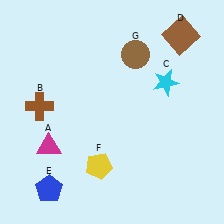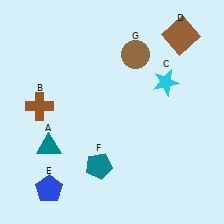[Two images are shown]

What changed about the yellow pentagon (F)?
In Image 1, F is yellow. In Image 2, it changed to teal.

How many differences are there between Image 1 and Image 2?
There are 2 differences between the two images.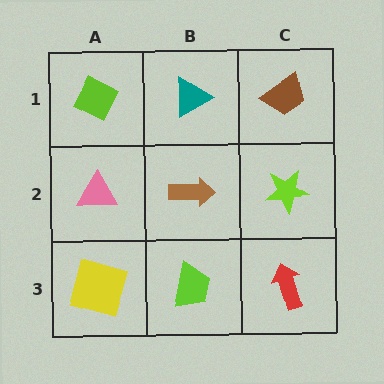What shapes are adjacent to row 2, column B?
A teal triangle (row 1, column B), a lime trapezoid (row 3, column B), a pink triangle (row 2, column A), a lime star (row 2, column C).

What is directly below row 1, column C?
A lime star.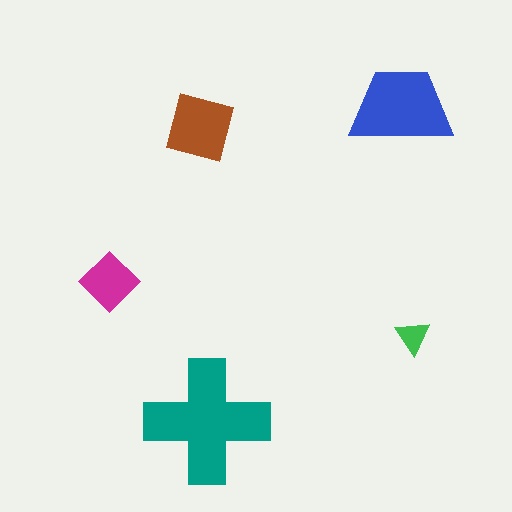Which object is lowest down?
The teal cross is bottommost.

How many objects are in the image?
There are 5 objects in the image.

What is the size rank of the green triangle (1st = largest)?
5th.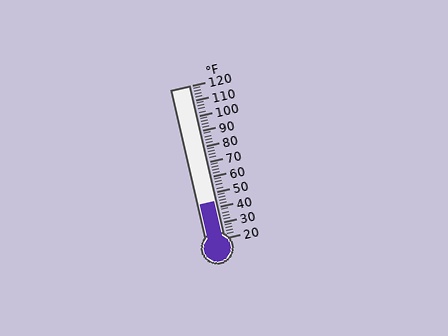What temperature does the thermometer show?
The thermometer shows approximately 44°F.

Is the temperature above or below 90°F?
The temperature is below 90°F.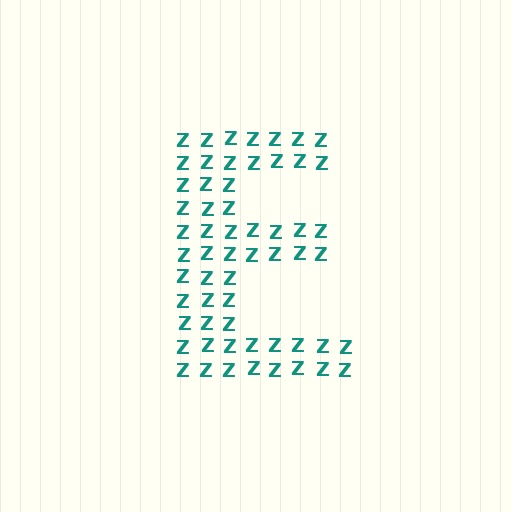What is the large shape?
The large shape is the letter E.